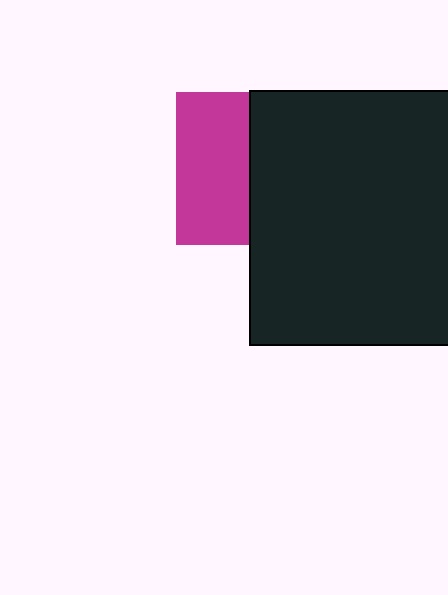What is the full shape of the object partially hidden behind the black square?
The partially hidden object is a magenta square.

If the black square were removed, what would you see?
You would see the complete magenta square.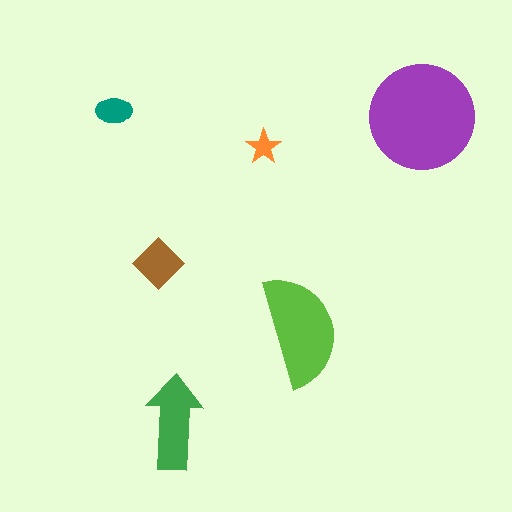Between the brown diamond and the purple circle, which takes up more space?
The purple circle.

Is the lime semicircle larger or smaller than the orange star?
Larger.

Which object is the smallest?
The orange star.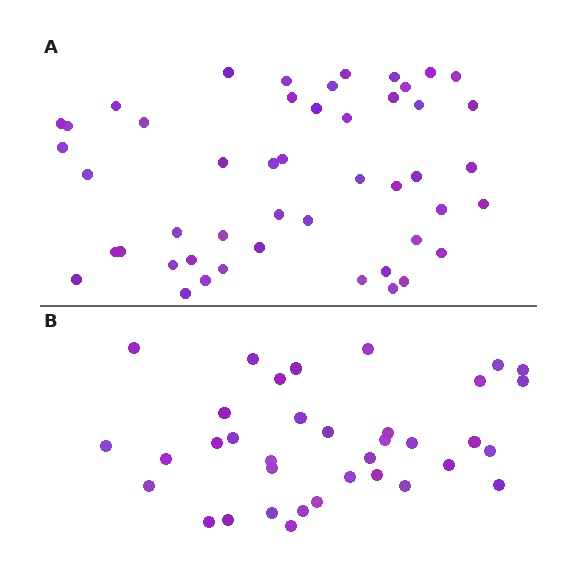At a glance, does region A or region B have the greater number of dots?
Region A (the top region) has more dots.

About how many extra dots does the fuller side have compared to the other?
Region A has roughly 12 or so more dots than region B.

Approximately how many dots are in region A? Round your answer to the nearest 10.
About 50 dots. (The exact count is 48, which rounds to 50.)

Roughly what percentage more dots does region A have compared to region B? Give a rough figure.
About 35% more.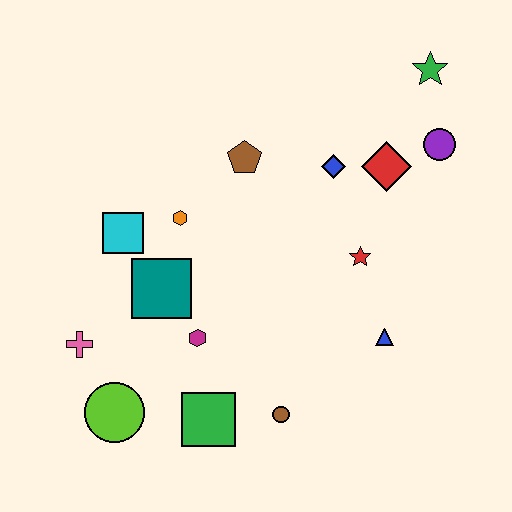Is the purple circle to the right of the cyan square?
Yes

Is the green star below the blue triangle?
No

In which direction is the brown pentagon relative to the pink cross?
The brown pentagon is above the pink cross.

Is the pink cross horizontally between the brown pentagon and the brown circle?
No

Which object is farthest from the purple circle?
The lime circle is farthest from the purple circle.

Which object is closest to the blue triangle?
The red star is closest to the blue triangle.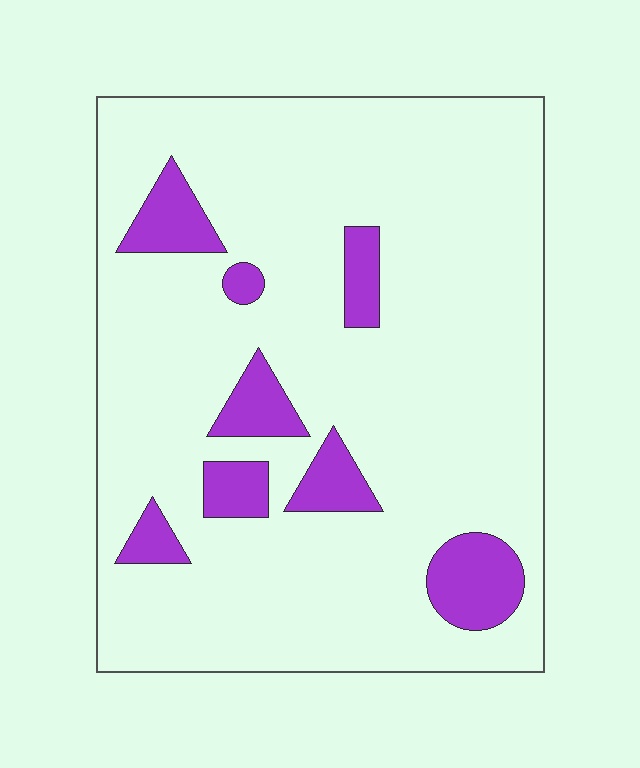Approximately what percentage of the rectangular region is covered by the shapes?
Approximately 15%.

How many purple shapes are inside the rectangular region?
8.